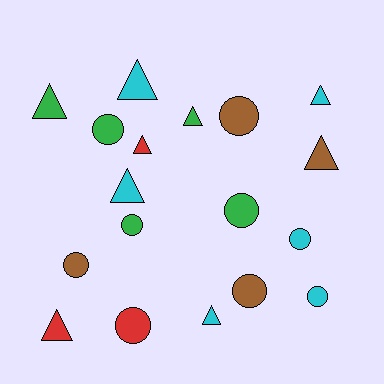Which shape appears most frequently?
Triangle, with 9 objects.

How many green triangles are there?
There are 2 green triangles.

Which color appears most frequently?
Cyan, with 6 objects.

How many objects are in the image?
There are 18 objects.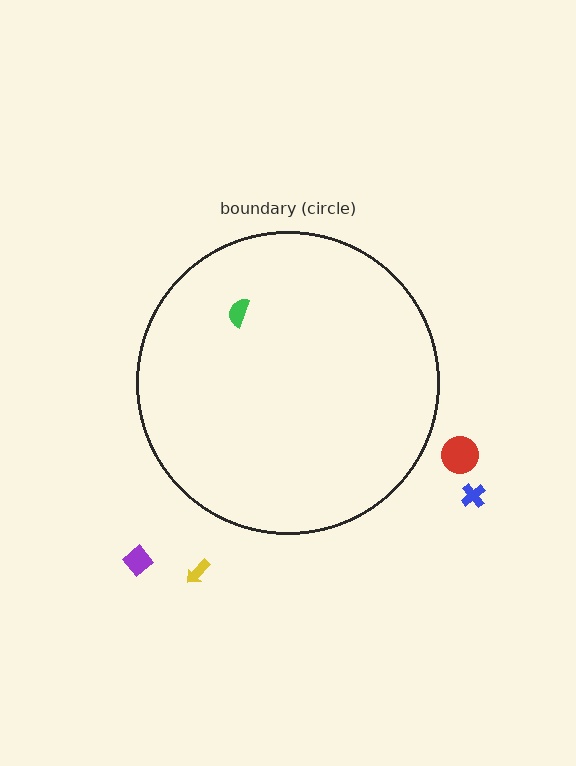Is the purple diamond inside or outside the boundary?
Outside.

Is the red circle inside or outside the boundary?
Outside.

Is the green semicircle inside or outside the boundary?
Inside.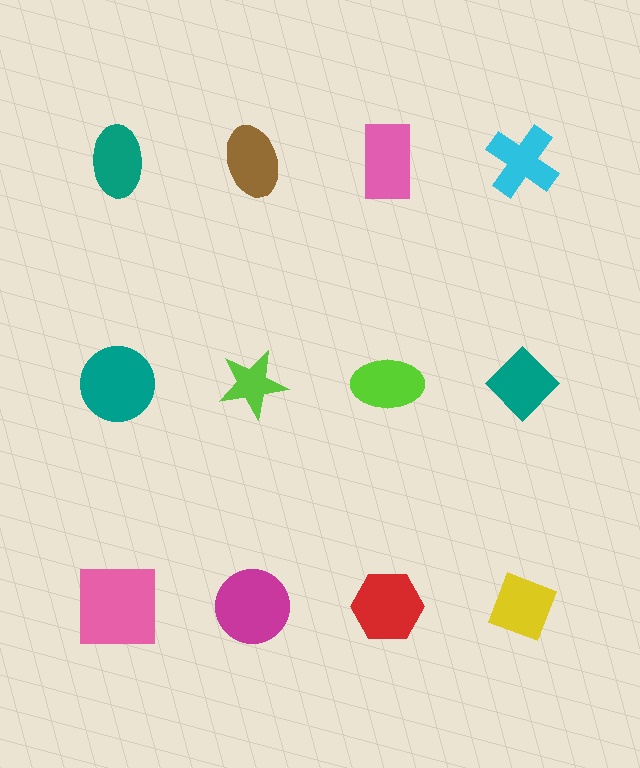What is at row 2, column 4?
A teal diamond.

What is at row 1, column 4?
A cyan cross.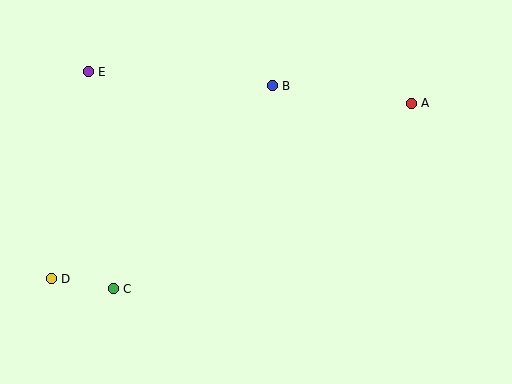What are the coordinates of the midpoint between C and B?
The midpoint between C and B is at (193, 187).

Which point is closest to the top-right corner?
Point A is closest to the top-right corner.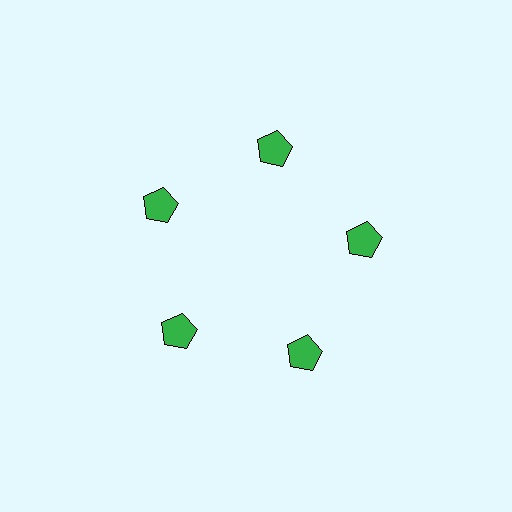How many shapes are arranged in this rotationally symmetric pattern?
There are 5 shapes, arranged in 5 groups of 1.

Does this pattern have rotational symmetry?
Yes, this pattern has 5-fold rotational symmetry. It looks the same after rotating 72 degrees around the center.